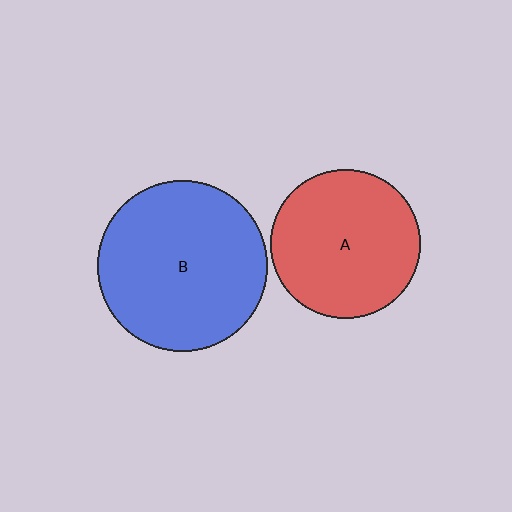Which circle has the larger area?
Circle B (blue).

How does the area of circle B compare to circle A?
Approximately 1.3 times.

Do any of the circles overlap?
No, none of the circles overlap.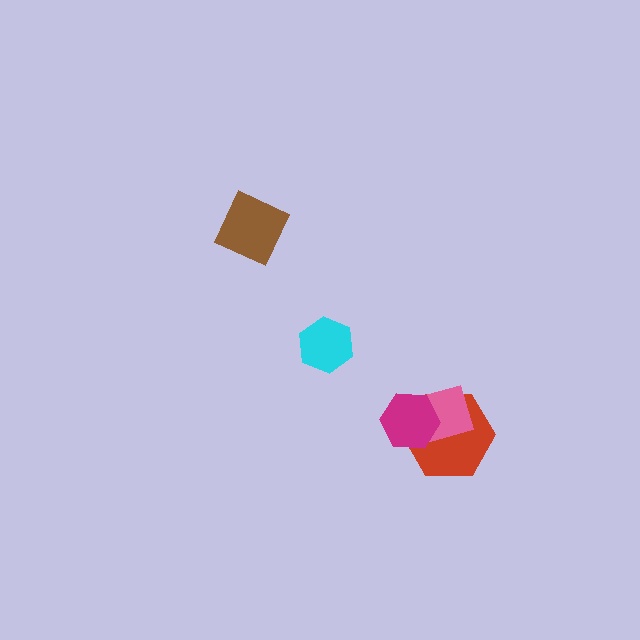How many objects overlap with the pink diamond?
2 objects overlap with the pink diamond.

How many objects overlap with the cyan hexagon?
0 objects overlap with the cyan hexagon.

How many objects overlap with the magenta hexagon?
2 objects overlap with the magenta hexagon.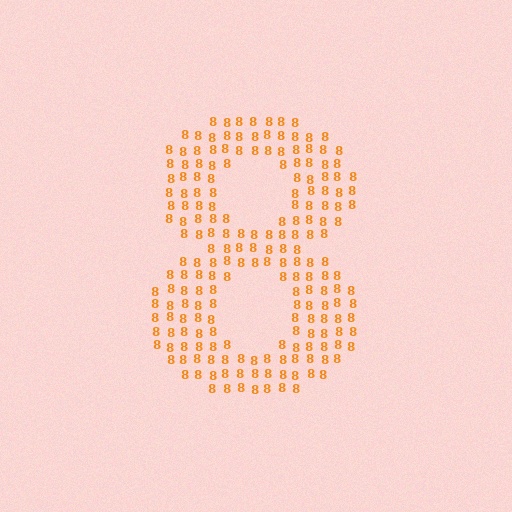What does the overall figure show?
The overall figure shows the digit 8.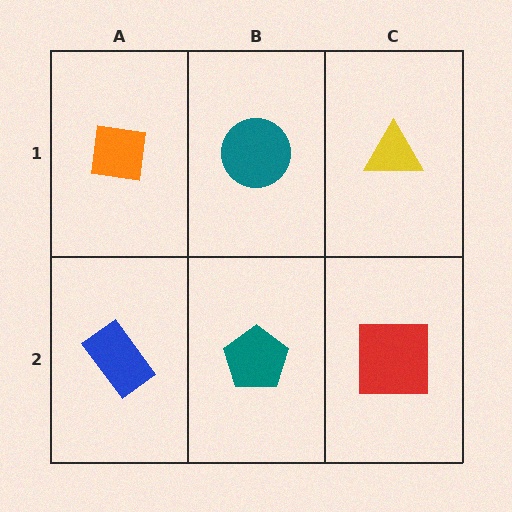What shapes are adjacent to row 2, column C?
A yellow triangle (row 1, column C), a teal pentagon (row 2, column B).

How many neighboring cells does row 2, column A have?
2.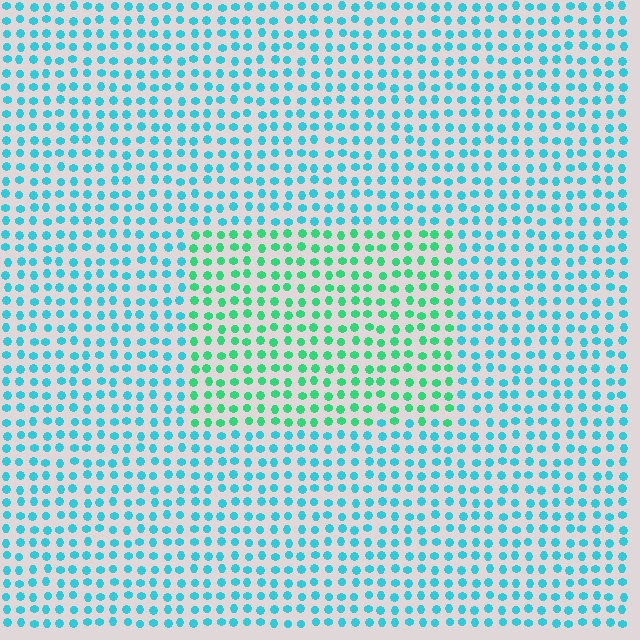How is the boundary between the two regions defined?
The boundary is defined purely by a slight shift in hue (about 40 degrees). Spacing, size, and orientation are identical on both sides.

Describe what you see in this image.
The image is filled with small cyan elements in a uniform arrangement. A rectangle-shaped region is visible where the elements are tinted to a slightly different hue, forming a subtle color boundary.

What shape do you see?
I see a rectangle.